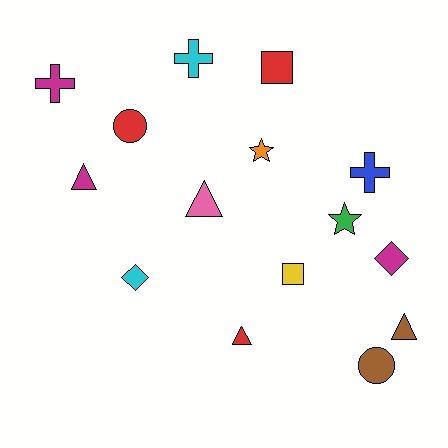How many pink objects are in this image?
There is 1 pink object.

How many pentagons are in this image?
There are no pentagons.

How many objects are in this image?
There are 15 objects.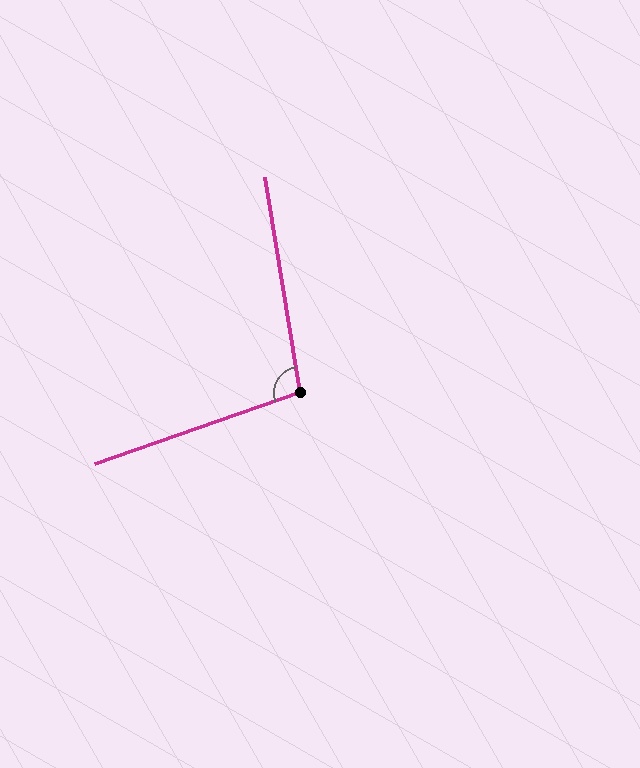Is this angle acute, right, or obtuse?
It is obtuse.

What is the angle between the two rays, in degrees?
Approximately 100 degrees.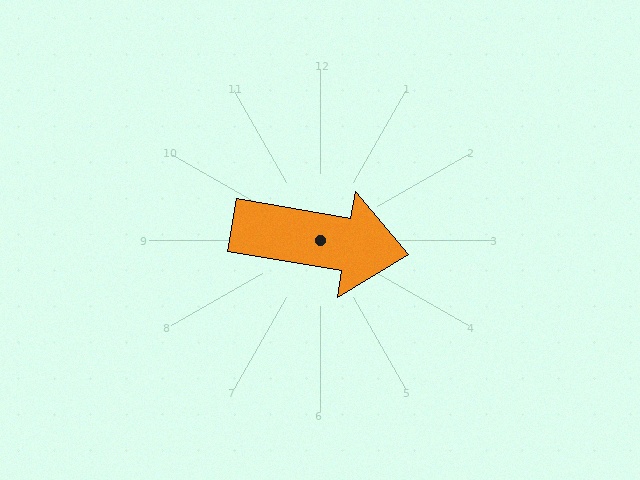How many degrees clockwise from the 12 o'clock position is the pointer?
Approximately 99 degrees.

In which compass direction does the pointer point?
East.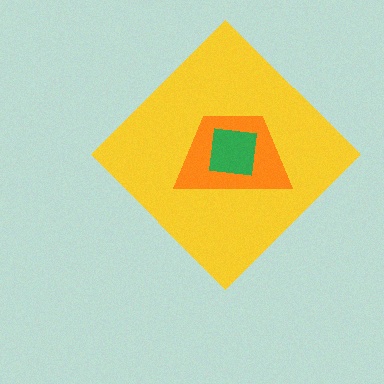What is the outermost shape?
The yellow diamond.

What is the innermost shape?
The green square.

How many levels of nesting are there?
3.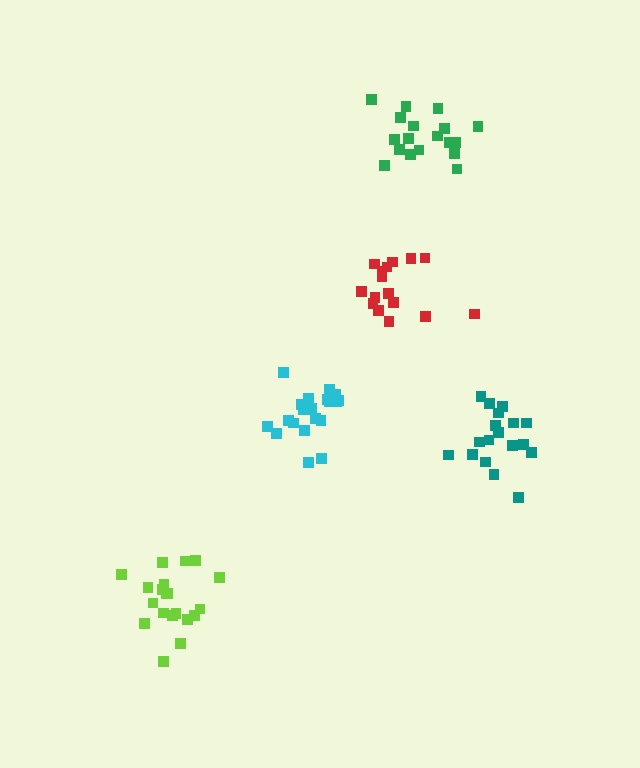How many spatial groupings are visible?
There are 5 spatial groupings.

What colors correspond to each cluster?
The clusters are colored: lime, red, teal, green, cyan.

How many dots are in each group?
Group 1: 20 dots, Group 2: 16 dots, Group 3: 18 dots, Group 4: 18 dots, Group 5: 21 dots (93 total).